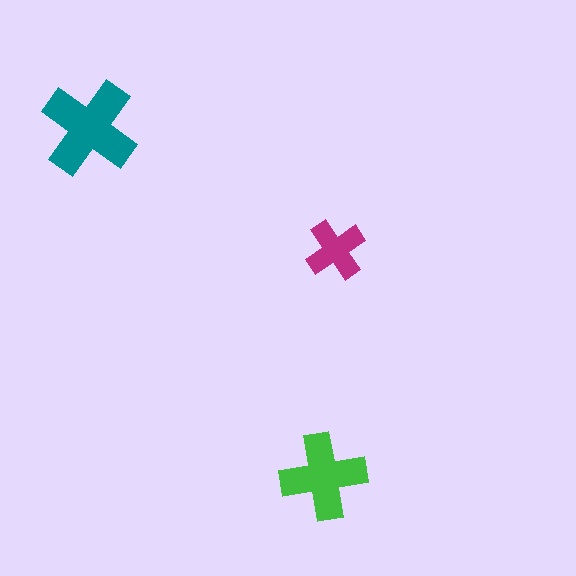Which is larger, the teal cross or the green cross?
The teal one.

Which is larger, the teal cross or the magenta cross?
The teal one.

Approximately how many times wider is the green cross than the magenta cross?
About 1.5 times wider.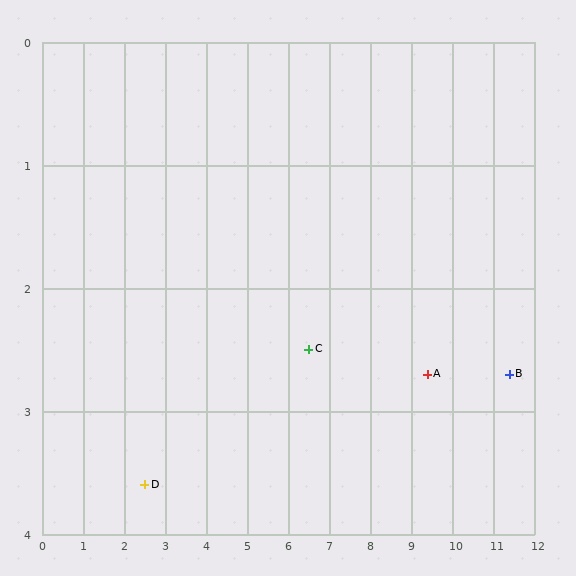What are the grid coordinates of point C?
Point C is at approximately (6.5, 2.5).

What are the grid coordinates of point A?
Point A is at approximately (9.4, 2.7).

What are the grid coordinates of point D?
Point D is at approximately (2.5, 3.6).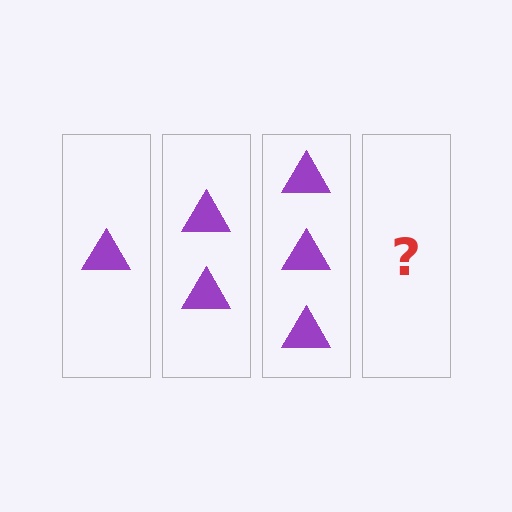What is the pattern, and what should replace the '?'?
The pattern is that each step adds one more triangle. The '?' should be 4 triangles.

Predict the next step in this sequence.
The next step is 4 triangles.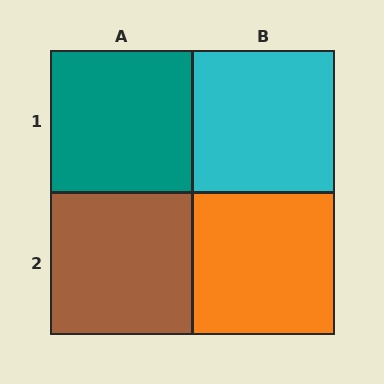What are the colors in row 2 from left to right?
Brown, orange.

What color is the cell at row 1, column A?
Teal.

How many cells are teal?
1 cell is teal.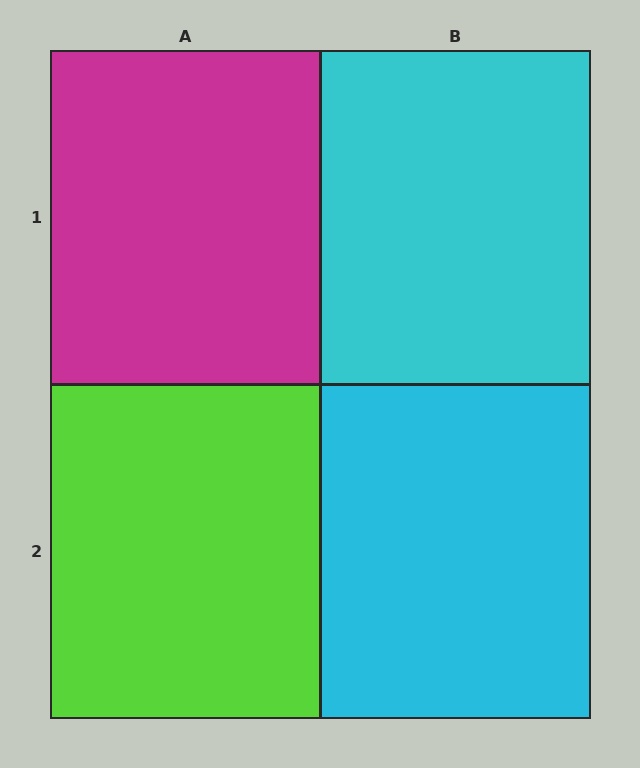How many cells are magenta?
1 cell is magenta.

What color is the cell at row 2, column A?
Lime.